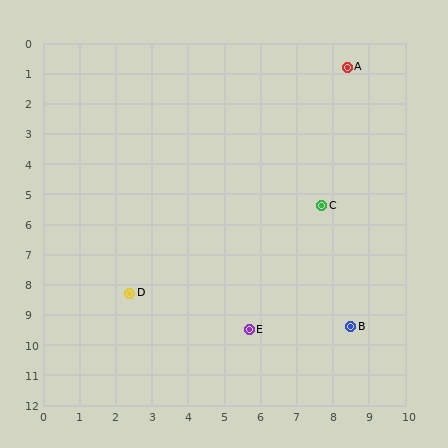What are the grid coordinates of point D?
Point D is at approximately (2.4, 8.3).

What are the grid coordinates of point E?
Point E is at approximately (5.7, 9.5).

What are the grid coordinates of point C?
Point C is at approximately (7.7, 5.4).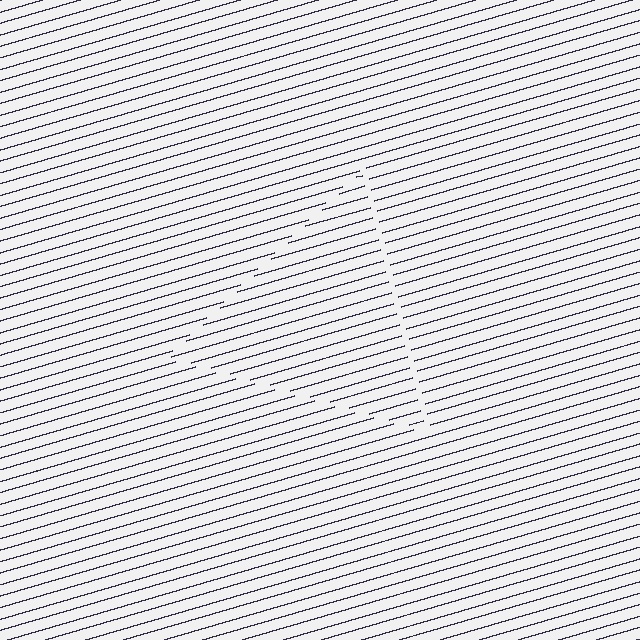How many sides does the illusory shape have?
3 sides — the line-ends trace a triangle.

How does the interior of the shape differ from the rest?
The interior of the shape contains the same grating, shifted by half a period — the contour is defined by the phase discontinuity where line-ends from the inner and outer gratings abut.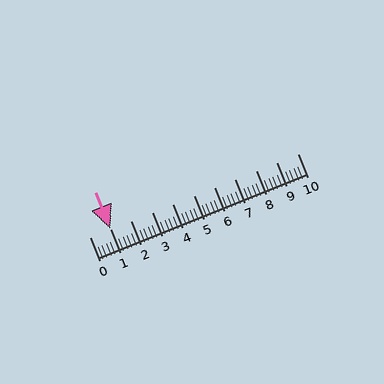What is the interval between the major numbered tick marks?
The major tick marks are spaced 1 units apart.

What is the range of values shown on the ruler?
The ruler shows values from 0 to 10.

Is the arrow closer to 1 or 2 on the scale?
The arrow is closer to 1.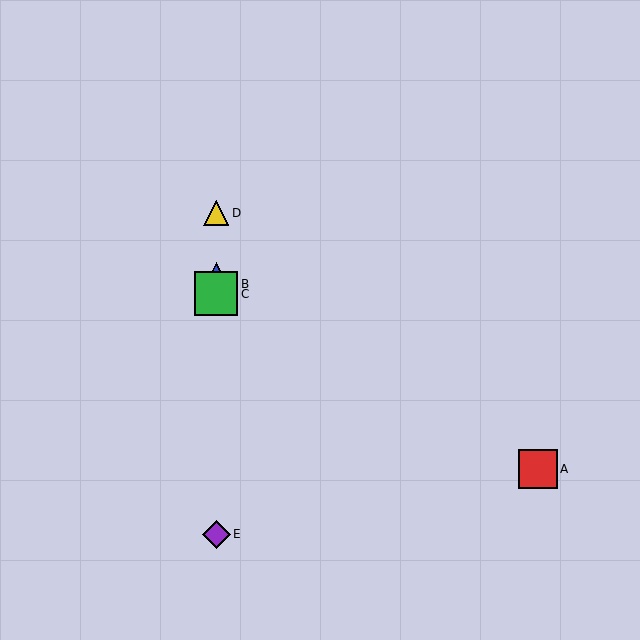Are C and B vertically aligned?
Yes, both are at x≈216.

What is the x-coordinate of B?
Object B is at x≈216.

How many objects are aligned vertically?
4 objects (B, C, D, E) are aligned vertically.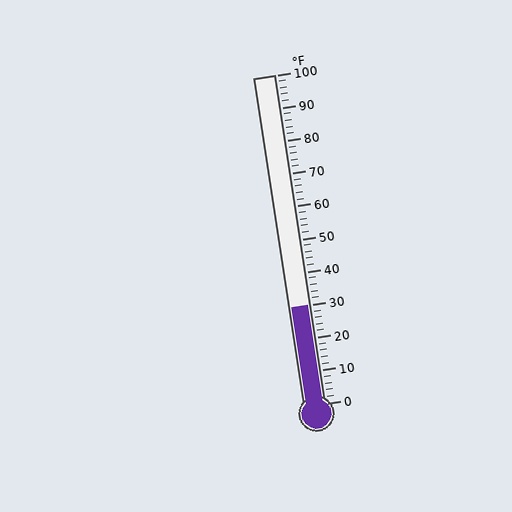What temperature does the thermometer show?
The thermometer shows approximately 30°F.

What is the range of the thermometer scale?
The thermometer scale ranges from 0°F to 100°F.